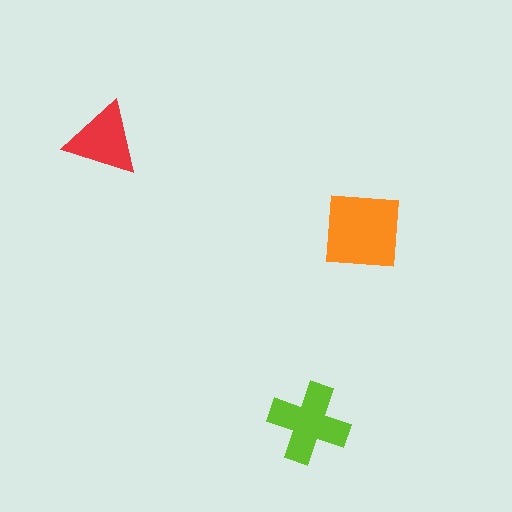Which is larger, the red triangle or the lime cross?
The lime cross.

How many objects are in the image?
There are 3 objects in the image.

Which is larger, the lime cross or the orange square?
The orange square.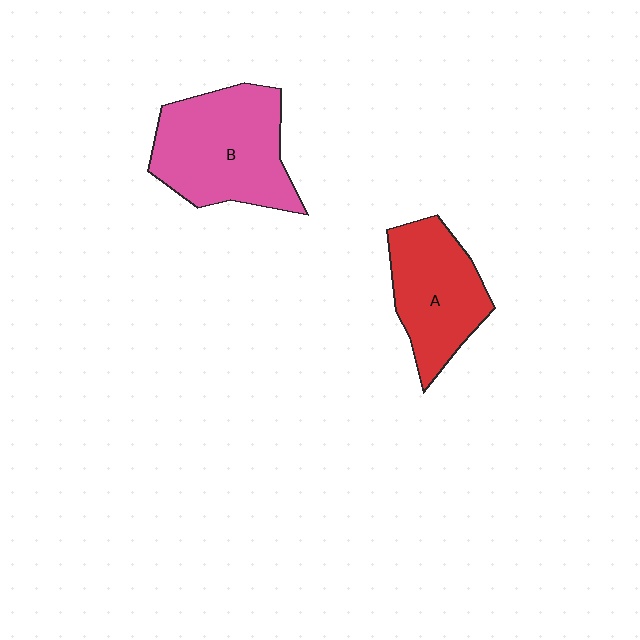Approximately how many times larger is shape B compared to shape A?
Approximately 1.3 times.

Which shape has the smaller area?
Shape A (red).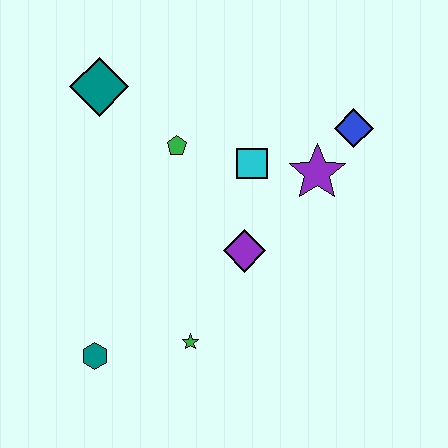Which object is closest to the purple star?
The blue diamond is closest to the purple star.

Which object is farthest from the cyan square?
The teal hexagon is farthest from the cyan square.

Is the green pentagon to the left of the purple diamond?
Yes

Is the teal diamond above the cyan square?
Yes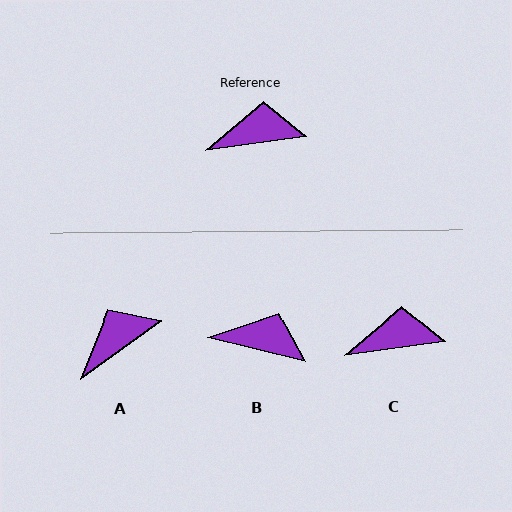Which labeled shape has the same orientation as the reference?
C.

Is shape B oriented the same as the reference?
No, it is off by about 22 degrees.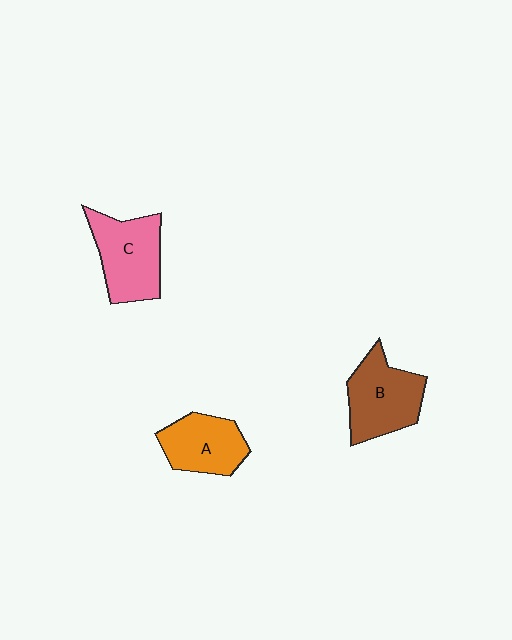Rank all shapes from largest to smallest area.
From largest to smallest: C (pink), B (brown), A (orange).